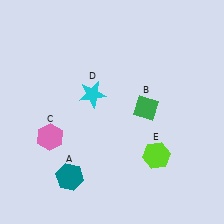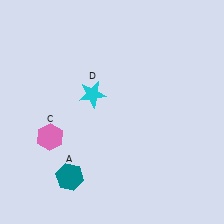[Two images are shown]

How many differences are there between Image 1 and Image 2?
There are 2 differences between the two images.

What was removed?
The lime hexagon (E), the green diamond (B) were removed in Image 2.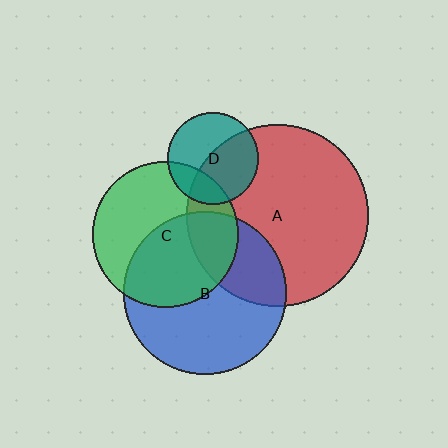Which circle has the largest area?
Circle A (red).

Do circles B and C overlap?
Yes.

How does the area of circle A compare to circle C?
Approximately 1.6 times.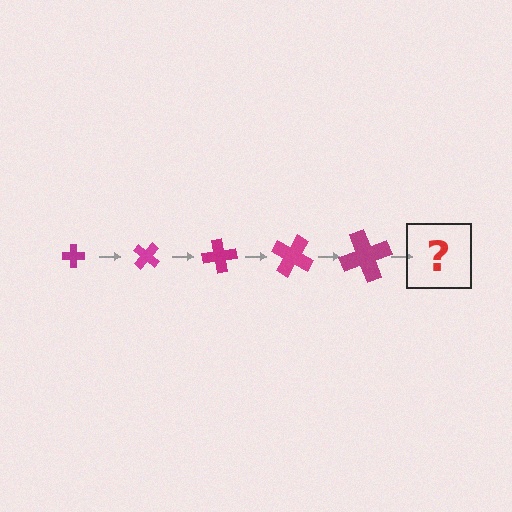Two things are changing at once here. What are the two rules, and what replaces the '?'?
The two rules are that the cross grows larger each step and it rotates 40 degrees each step. The '?' should be a cross, larger than the previous one and rotated 200 degrees from the start.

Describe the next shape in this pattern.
It should be a cross, larger than the previous one and rotated 200 degrees from the start.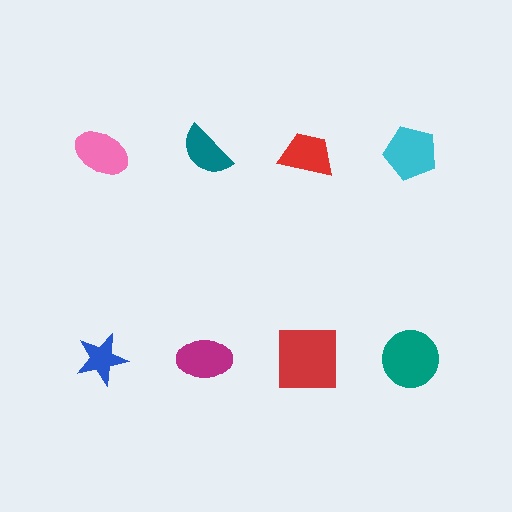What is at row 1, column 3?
A red trapezoid.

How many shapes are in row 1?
4 shapes.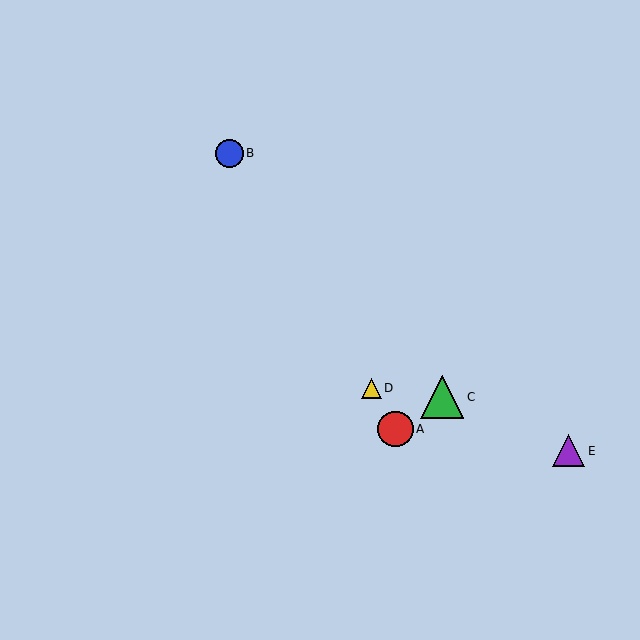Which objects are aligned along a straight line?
Objects A, B, D are aligned along a straight line.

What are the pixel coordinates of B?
Object B is at (230, 153).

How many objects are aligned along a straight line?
3 objects (A, B, D) are aligned along a straight line.